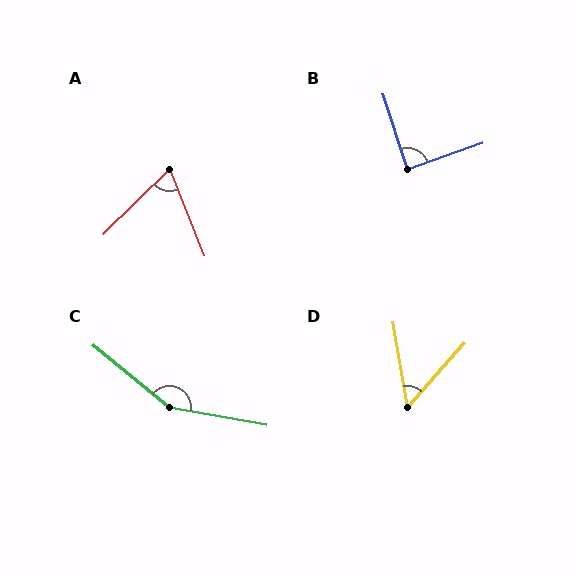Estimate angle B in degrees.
Approximately 88 degrees.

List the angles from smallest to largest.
D (52°), A (67°), B (88°), C (151°).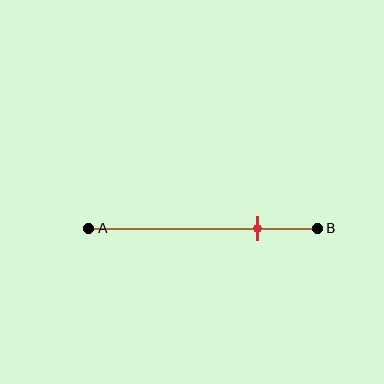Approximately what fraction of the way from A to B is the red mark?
The red mark is approximately 75% of the way from A to B.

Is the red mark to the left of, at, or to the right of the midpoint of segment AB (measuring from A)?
The red mark is to the right of the midpoint of segment AB.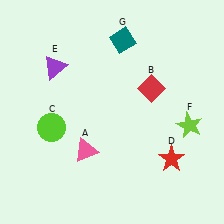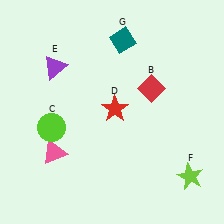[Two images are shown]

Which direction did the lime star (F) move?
The lime star (F) moved down.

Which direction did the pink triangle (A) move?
The pink triangle (A) moved left.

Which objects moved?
The objects that moved are: the pink triangle (A), the red star (D), the lime star (F).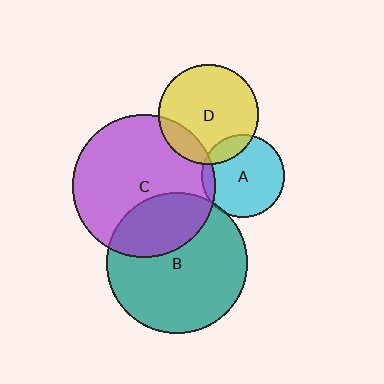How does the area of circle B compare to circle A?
Approximately 2.9 times.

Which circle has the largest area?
Circle C (purple).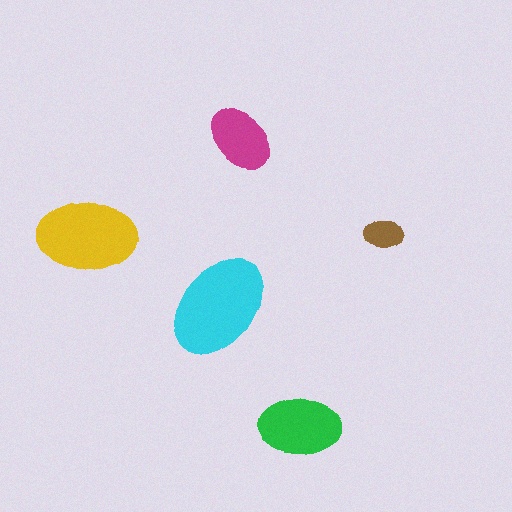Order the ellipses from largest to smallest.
the cyan one, the yellow one, the green one, the magenta one, the brown one.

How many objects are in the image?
There are 5 objects in the image.